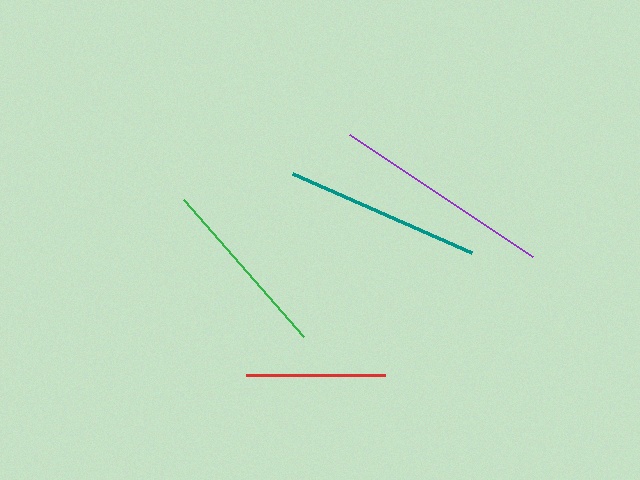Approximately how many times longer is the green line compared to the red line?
The green line is approximately 1.3 times the length of the red line.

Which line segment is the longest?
The purple line is the longest at approximately 221 pixels.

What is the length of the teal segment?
The teal segment is approximately 196 pixels long.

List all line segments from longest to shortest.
From longest to shortest: purple, teal, green, red.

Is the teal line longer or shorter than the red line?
The teal line is longer than the red line.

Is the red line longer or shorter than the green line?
The green line is longer than the red line.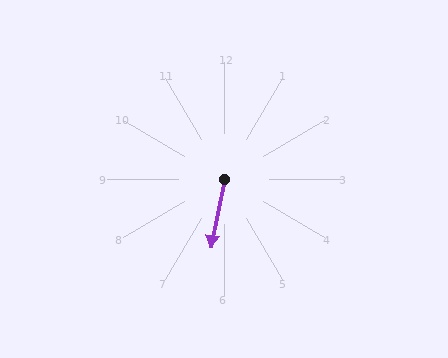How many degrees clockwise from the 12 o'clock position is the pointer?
Approximately 191 degrees.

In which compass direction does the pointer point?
South.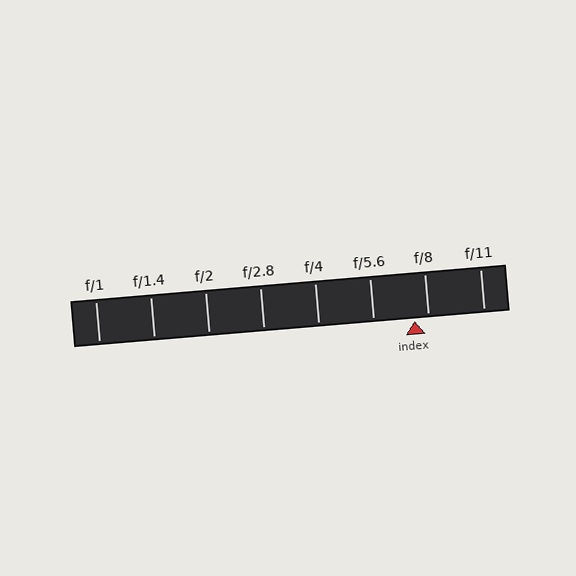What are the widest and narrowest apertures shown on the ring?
The widest aperture shown is f/1 and the narrowest is f/11.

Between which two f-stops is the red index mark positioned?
The index mark is between f/5.6 and f/8.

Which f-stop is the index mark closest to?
The index mark is closest to f/8.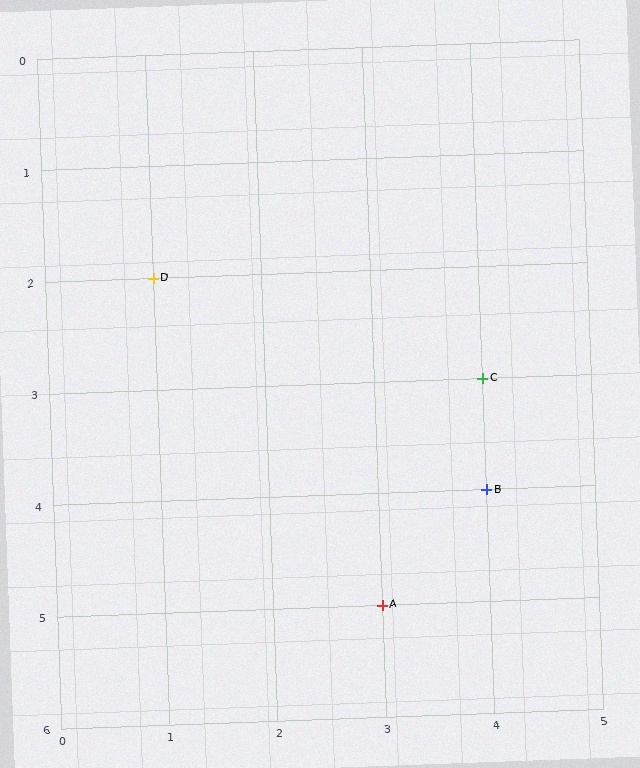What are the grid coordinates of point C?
Point C is at grid coordinates (4, 3).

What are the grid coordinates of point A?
Point A is at grid coordinates (3, 5).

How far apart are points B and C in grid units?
Points B and C are 1 row apart.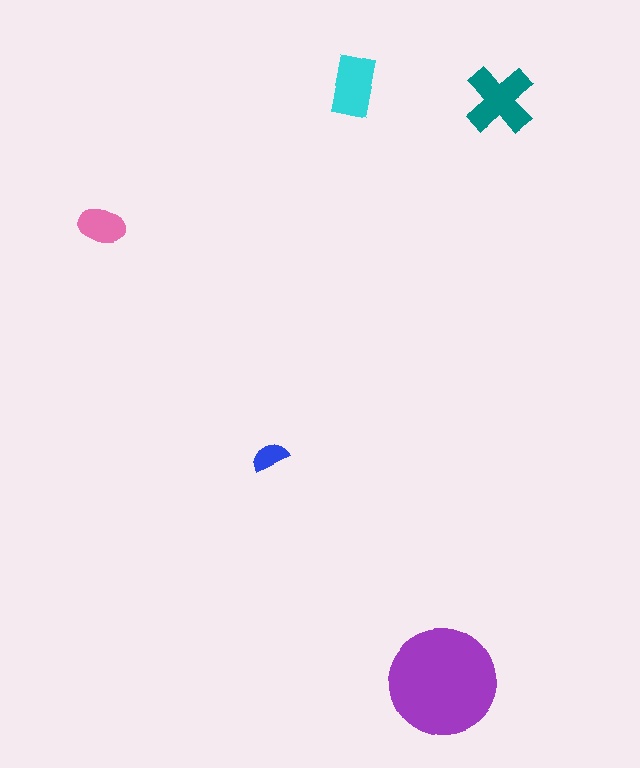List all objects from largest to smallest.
The purple circle, the teal cross, the cyan rectangle, the pink ellipse, the blue semicircle.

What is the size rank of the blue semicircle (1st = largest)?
5th.